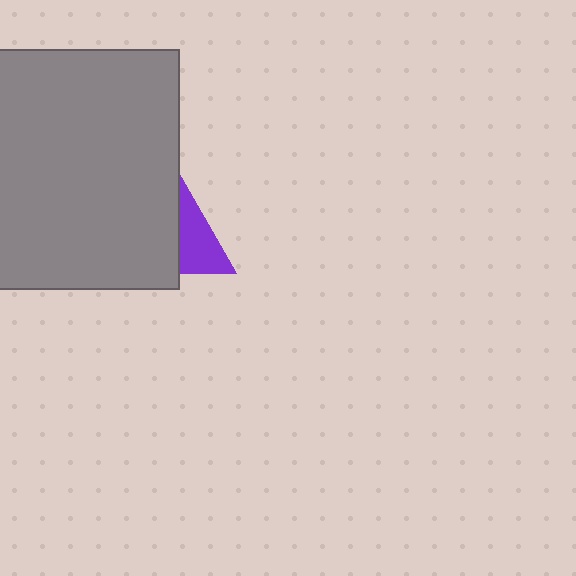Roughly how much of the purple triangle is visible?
A small part of it is visible (roughly 36%).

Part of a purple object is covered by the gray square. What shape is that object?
It is a triangle.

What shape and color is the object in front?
The object in front is a gray square.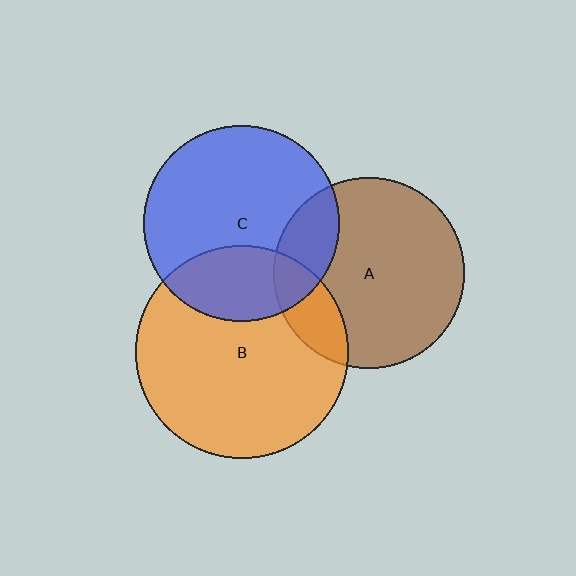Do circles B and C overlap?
Yes.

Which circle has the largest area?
Circle B (orange).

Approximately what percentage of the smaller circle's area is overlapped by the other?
Approximately 30%.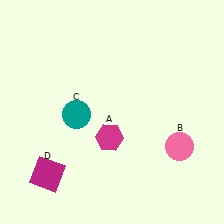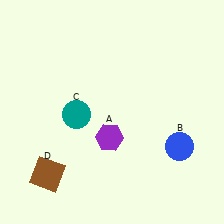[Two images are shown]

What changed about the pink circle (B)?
In Image 1, B is pink. In Image 2, it changed to blue.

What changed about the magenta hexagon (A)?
In Image 1, A is magenta. In Image 2, it changed to purple.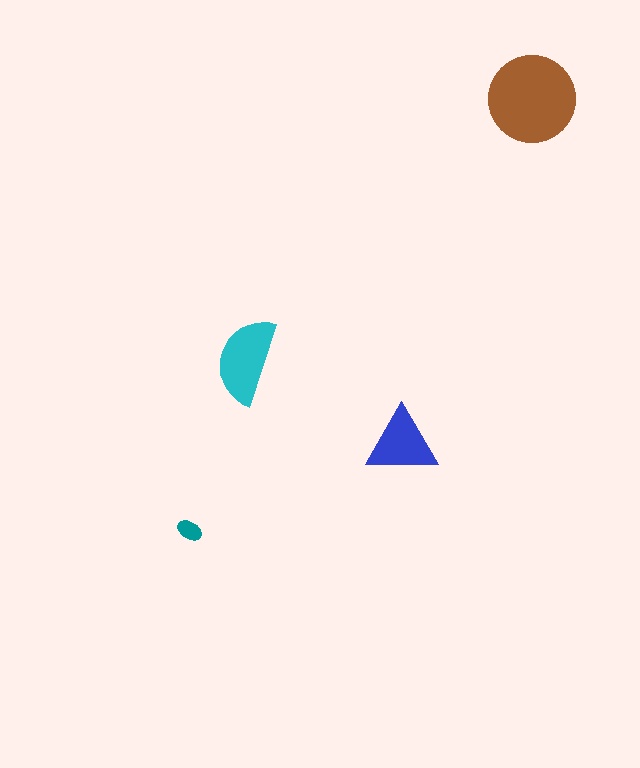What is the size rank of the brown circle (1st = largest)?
1st.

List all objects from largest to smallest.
The brown circle, the cyan semicircle, the blue triangle, the teal ellipse.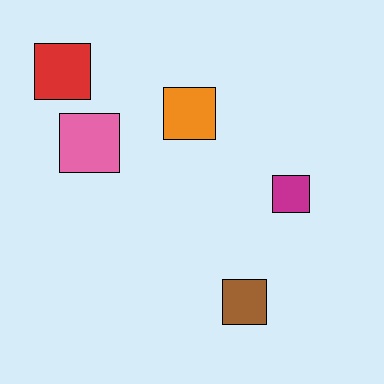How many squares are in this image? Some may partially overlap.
There are 5 squares.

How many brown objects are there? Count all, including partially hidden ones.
There is 1 brown object.